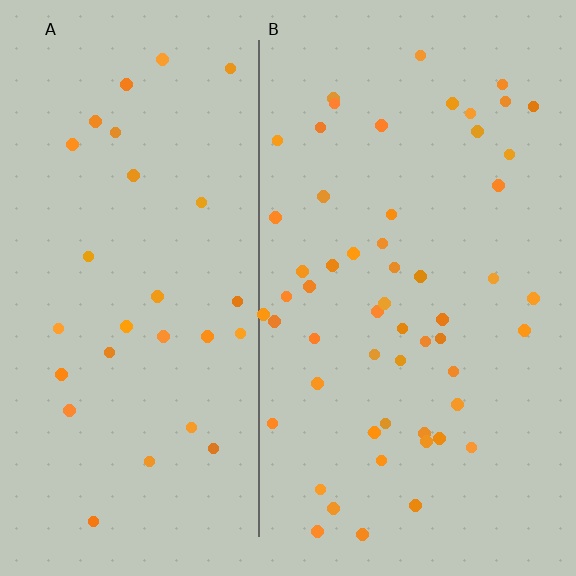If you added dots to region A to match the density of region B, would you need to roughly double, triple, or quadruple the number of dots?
Approximately double.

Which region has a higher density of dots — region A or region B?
B (the right).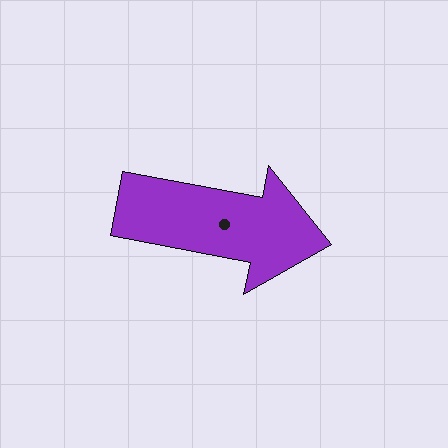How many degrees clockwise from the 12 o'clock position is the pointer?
Approximately 101 degrees.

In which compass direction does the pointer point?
East.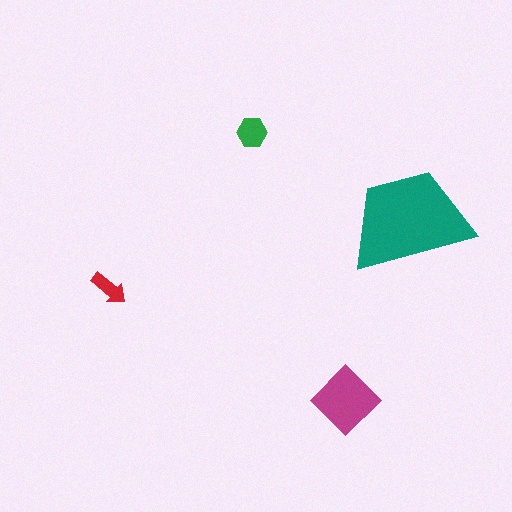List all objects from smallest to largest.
The red arrow, the green hexagon, the magenta diamond, the teal trapezoid.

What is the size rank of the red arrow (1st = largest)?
4th.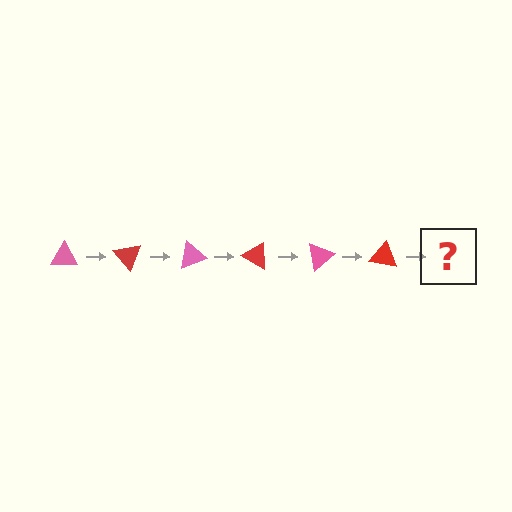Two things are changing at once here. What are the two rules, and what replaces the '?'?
The two rules are that it rotates 50 degrees each step and the color cycles through pink and red. The '?' should be a pink triangle, rotated 300 degrees from the start.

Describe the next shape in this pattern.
It should be a pink triangle, rotated 300 degrees from the start.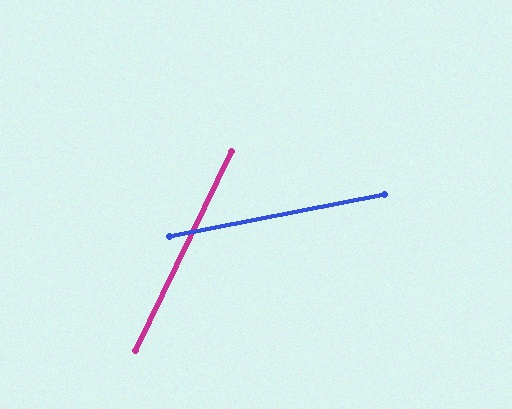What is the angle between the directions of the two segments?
Approximately 53 degrees.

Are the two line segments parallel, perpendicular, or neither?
Neither parallel nor perpendicular — they differ by about 53°.